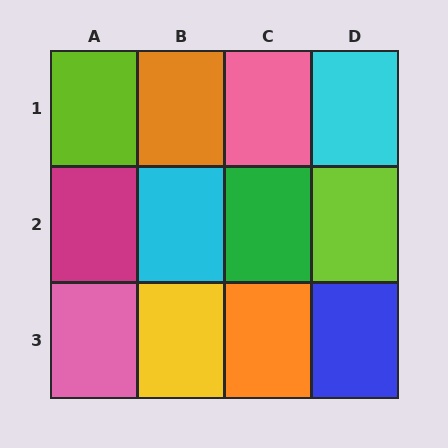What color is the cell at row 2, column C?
Green.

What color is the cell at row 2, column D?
Lime.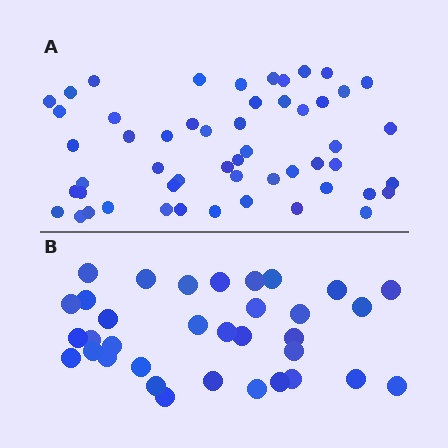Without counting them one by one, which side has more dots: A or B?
Region A (the top region) has more dots.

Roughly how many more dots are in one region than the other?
Region A has approximately 20 more dots than region B.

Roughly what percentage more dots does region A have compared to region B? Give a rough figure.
About 55% more.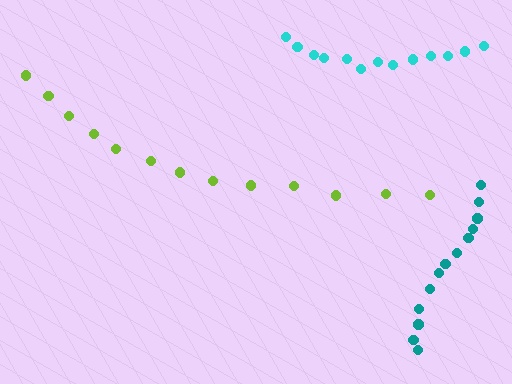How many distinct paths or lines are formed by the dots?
There are 3 distinct paths.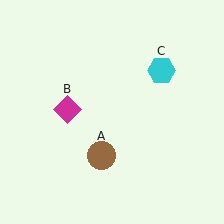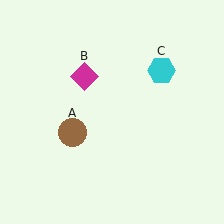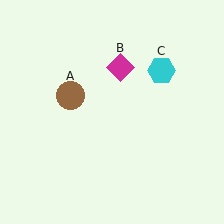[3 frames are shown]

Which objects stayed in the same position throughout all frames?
Cyan hexagon (object C) remained stationary.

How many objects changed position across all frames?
2 objects changed position: brown circle (object A), magenta diamond (object B).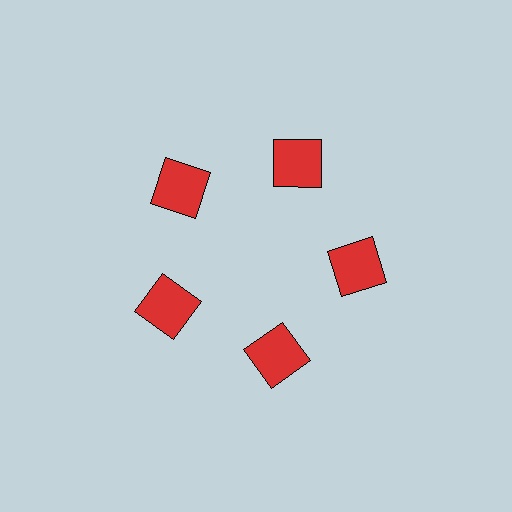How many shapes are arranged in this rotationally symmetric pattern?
There are 5 shapes, arranged in 5 groups of 1.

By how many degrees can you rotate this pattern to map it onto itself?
The pattern maps onto itself every 72 degrees of rotation.